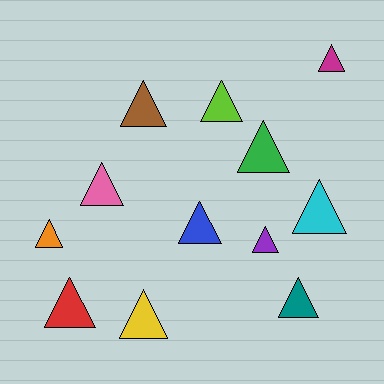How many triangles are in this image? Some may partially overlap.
There are 12 triangles.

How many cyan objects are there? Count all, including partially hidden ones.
There is 1 cyan object.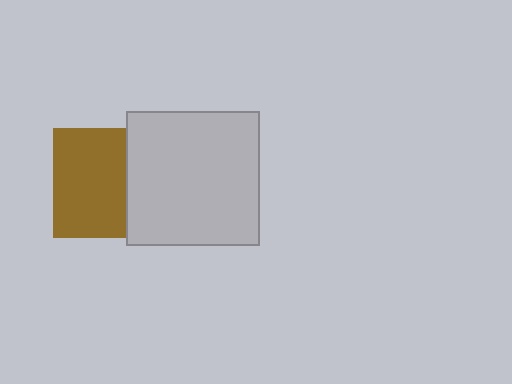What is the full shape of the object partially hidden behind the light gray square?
The partially hidden object is a brown square.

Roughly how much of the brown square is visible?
Most of it is visible (roughly 67%).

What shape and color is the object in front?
The object in front is a light gray square.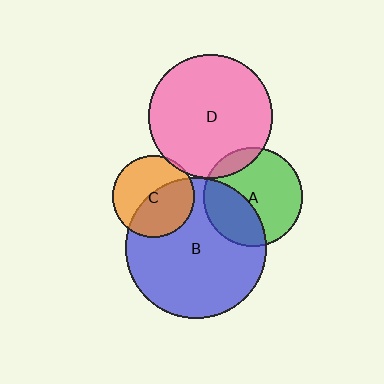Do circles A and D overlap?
Yes.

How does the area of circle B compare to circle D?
Approximately 1.3 times.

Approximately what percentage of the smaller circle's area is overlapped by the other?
Approximately 10%.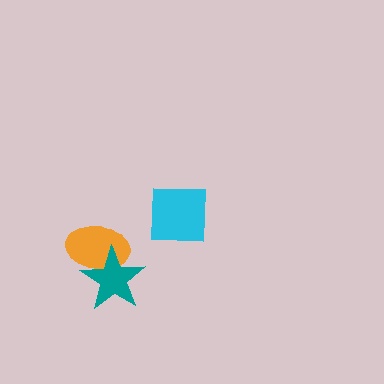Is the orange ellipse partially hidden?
Yes, it is partially covered by another shape.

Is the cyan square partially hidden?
No, no other shape covers it.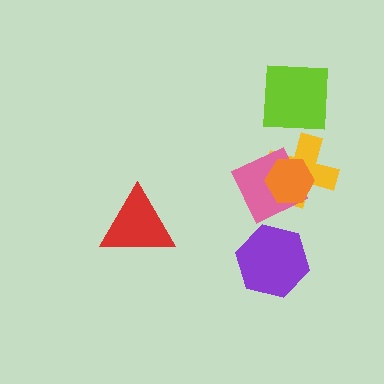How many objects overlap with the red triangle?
0 objects overlap with the red triangle.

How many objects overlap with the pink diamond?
2 objects overlap with the pink diamond.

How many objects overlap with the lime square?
0 objects overlap with the lime square.